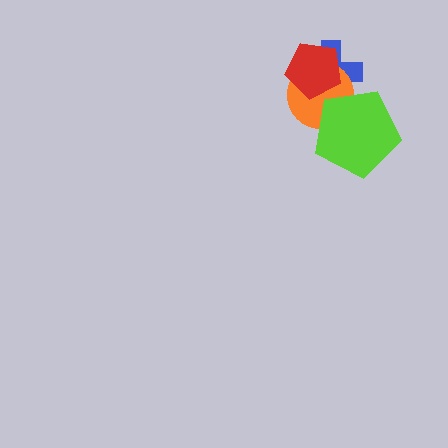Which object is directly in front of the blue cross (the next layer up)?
The orange circle is directly in front of the blue cross.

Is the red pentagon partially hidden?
No, no other shape covers it.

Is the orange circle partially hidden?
Yes, it is partially covered by another shape.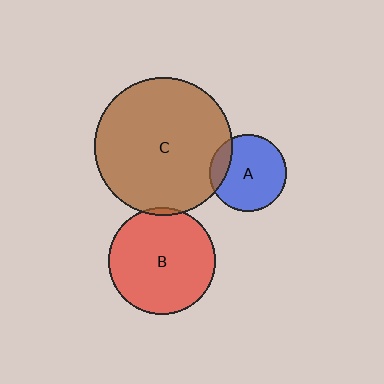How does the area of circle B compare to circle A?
Approximately 1.9 times.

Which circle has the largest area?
Circle C (brown).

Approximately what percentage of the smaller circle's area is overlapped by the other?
Approximately 5%.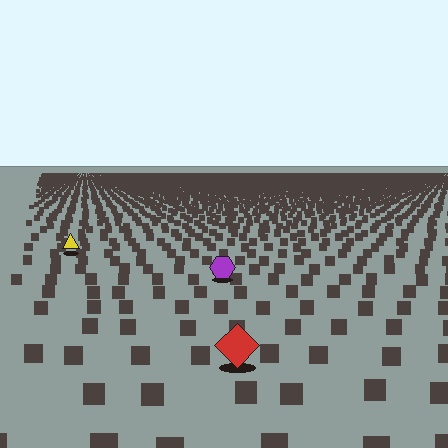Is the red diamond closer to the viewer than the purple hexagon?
Yes. The red diamond is closer — you can tell from the texture gradient: the ground texture is coarser near it.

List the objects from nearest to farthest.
From nearest to farthest: the red diamond, the purple hexagon, the yellow triangle.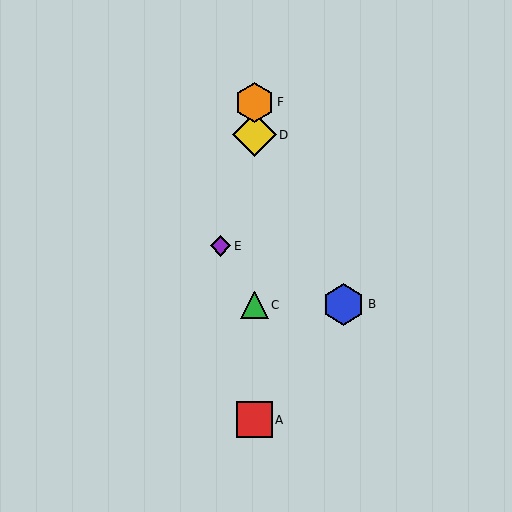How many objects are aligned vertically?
4 objects (A, C, D, F) are aligned vertically.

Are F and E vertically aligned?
No, F is at x≈254 and E is at x≈221.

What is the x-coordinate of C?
Object C is at x≈254.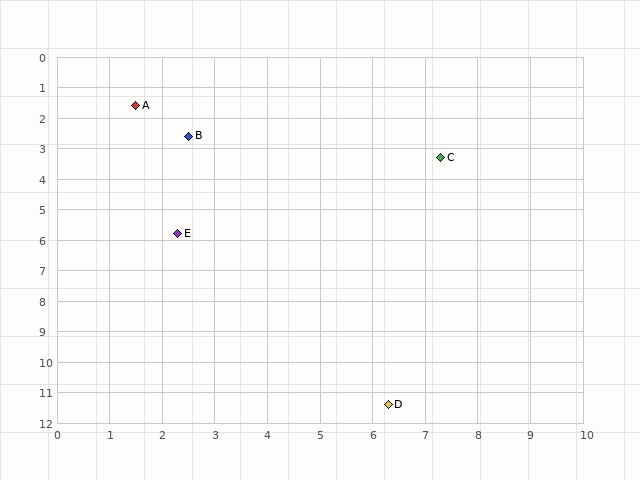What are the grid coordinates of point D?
Point D is at approximately (6.3, 11.4).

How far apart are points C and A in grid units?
Points C and A are about 6.0 grid units apart.